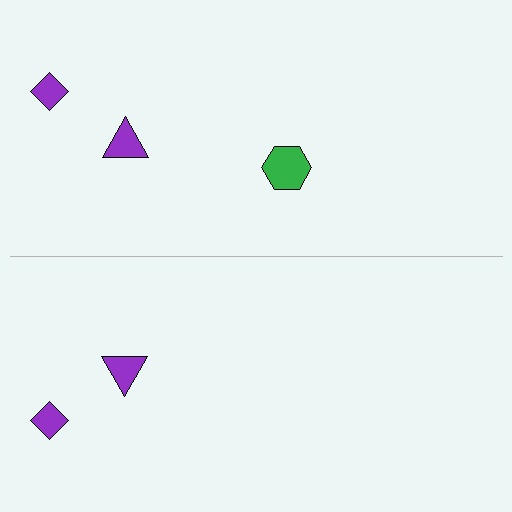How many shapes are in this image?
There are 5 shapes in this image.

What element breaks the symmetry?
A green hexagon is missing from the bottom side.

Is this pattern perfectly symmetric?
No, the pattern is not perfectly symmetric. A green hexagon is missing from the bottom side.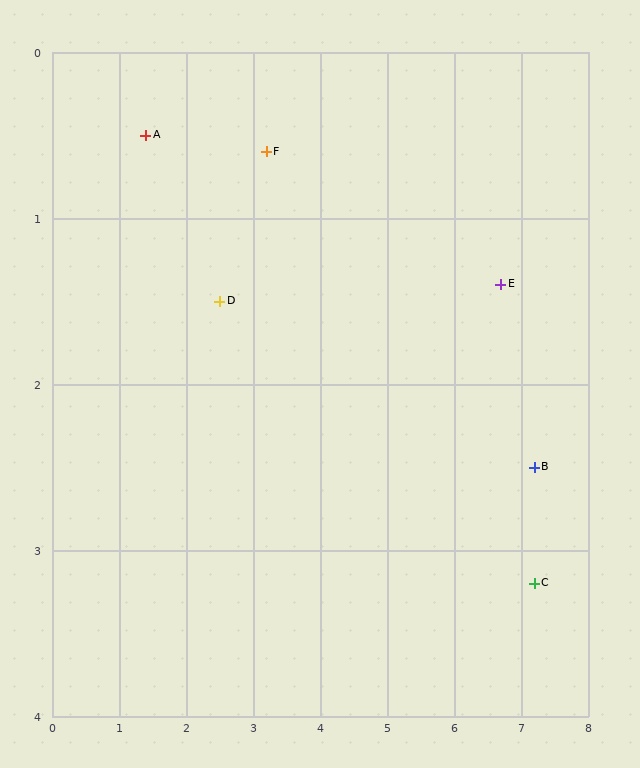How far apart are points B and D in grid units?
Points B and D are about 4.8 grid units apart.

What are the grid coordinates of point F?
Point F is at approximately (3.2, 0.6).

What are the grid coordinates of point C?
Point C is at approximately (7.2, 3.2).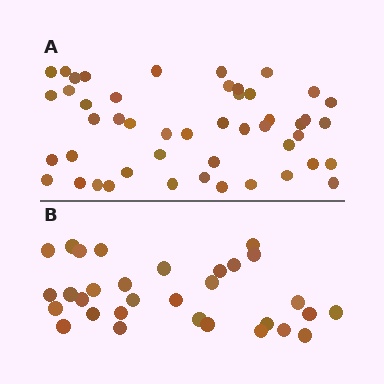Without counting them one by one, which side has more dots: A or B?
Region A (the top region) has more dots.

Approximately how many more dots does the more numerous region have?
Region A has approximately 15 more dots than region B.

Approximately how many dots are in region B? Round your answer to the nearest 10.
About 30 dots. (The exact count is 31, which rounds to 30.)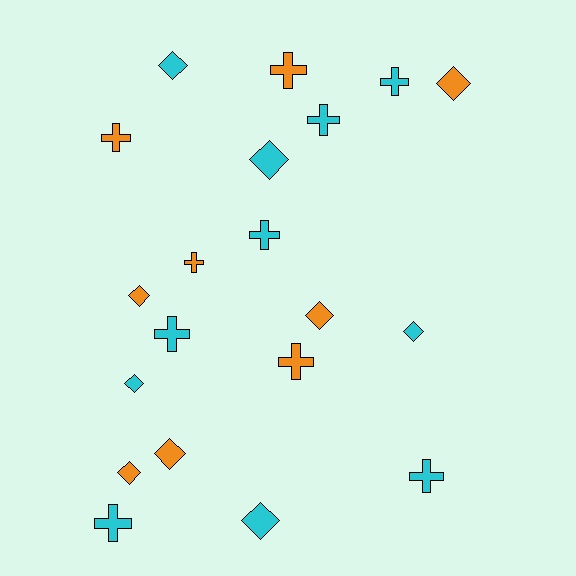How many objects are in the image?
There are 20 objects.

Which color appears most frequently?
Cyan, with 11 objects.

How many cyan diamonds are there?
There are 5 cyan diamonds.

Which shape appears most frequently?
Cross, with 10 objects.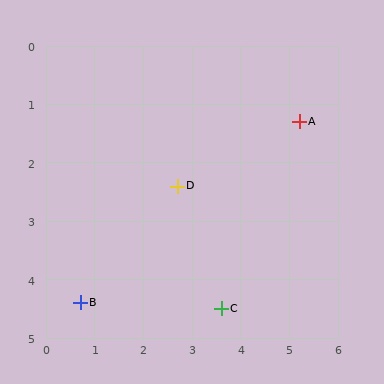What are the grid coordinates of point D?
Point D is at approximately (2.7, 2.4).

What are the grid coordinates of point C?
Point C is at approximately (3.6, 4.5).